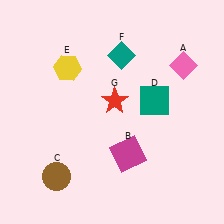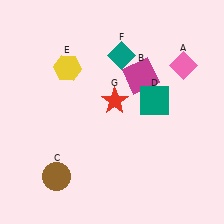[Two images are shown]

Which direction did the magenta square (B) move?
The magenta square (B) moved up.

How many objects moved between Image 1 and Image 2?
1 object moved between the two images.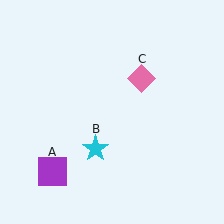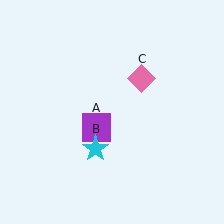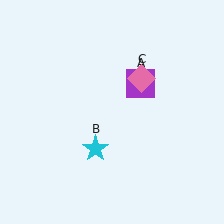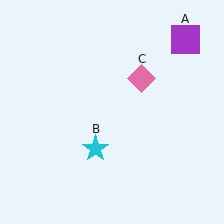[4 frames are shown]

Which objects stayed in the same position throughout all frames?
Cyan star (object B) and pink diamond (object C) remained stationary.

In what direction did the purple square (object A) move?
The purple square (object A) moved up and to the right.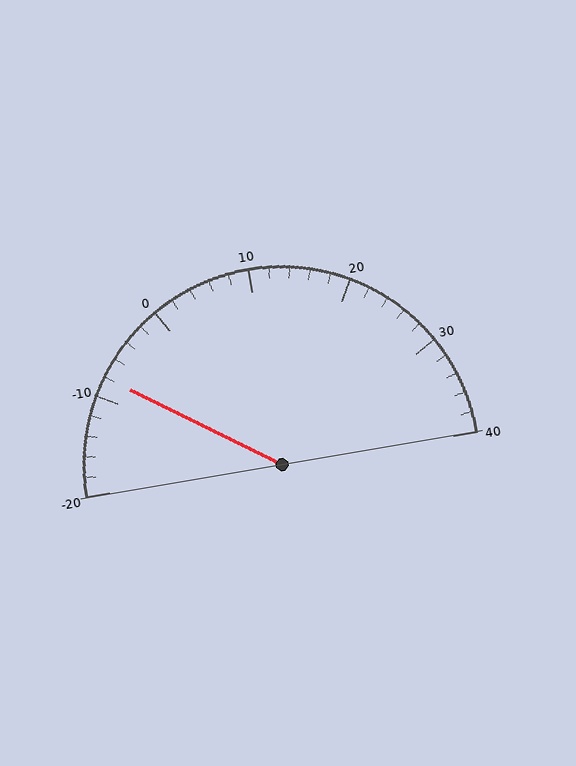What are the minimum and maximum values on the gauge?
The gauge ranges from -20 to 40.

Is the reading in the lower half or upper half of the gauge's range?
The reading is in the lower half of the range (-20 to 40).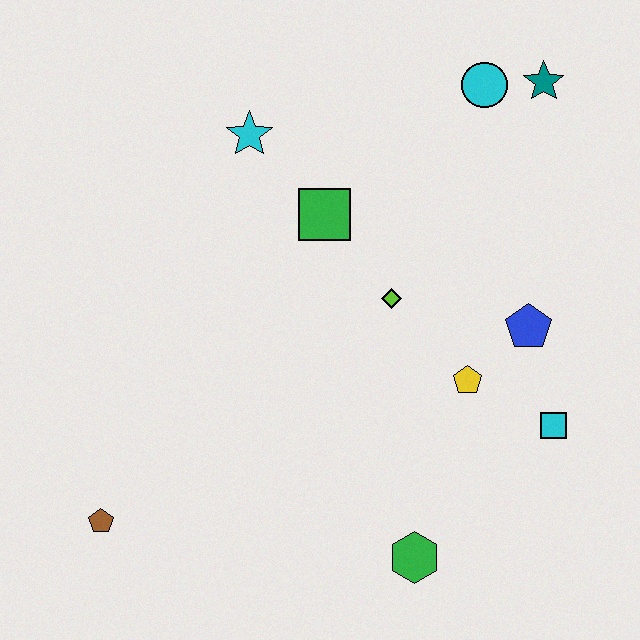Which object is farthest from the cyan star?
The green hexagon is farthest from the cyan star.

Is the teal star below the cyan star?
No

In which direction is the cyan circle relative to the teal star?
The cyan circle is to the left of the teal star.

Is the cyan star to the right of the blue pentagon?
No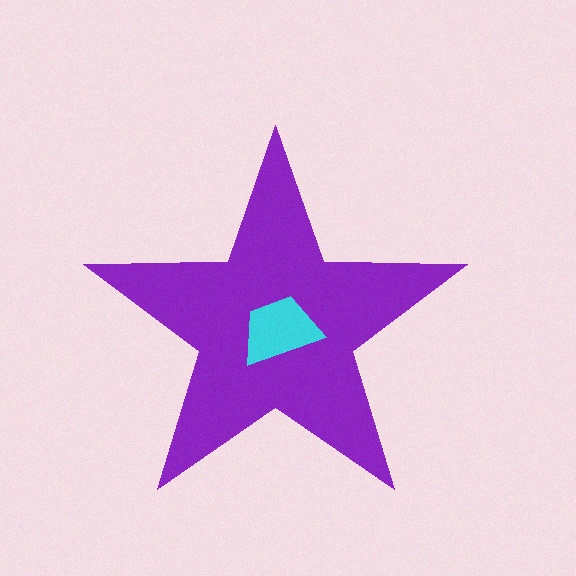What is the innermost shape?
The cyan trapezoid.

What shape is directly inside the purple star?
The cyan trapezoid.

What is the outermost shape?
The purple star.